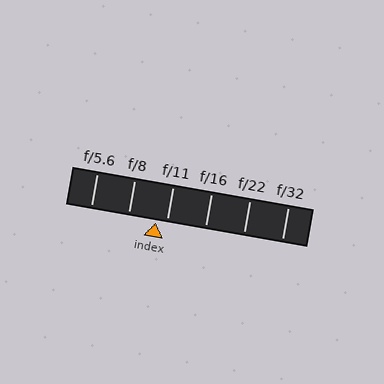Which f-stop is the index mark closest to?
The index mark is closest to f/11.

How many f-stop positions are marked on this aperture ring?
There are 6 f-stop positions marked.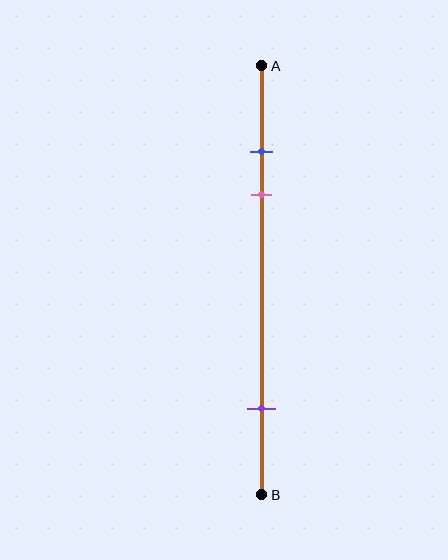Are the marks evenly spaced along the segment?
No, the marks are not evenly spaced.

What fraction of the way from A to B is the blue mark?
The blue mark is approximately 20% (0.2) of the way from A to B.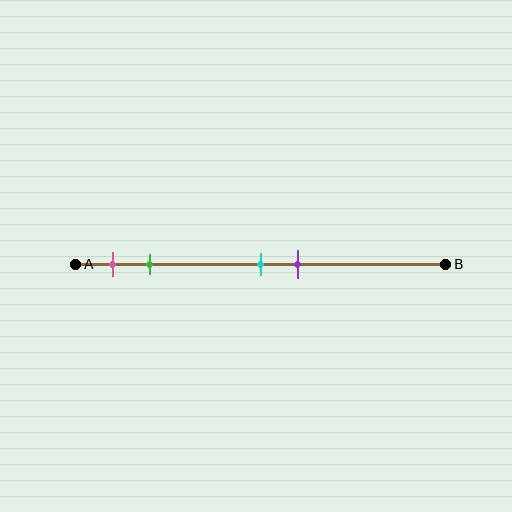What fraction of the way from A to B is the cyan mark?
The cyan mark is approximately 50% (0.5) of the way from A to B.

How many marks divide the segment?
There are 4 marks dividing the segment.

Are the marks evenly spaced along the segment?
No, the marks are not evenly spaced.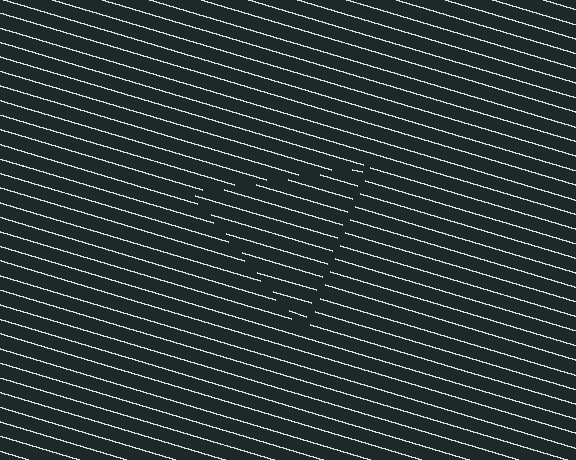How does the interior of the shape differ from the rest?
The interior of the shape contains the same grating, shifted by half a period — the contour is defined by the phase discontinuity where line-ends from the inner and outer gratings abut.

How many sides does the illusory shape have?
3 sides — the line-ends trace a triangle.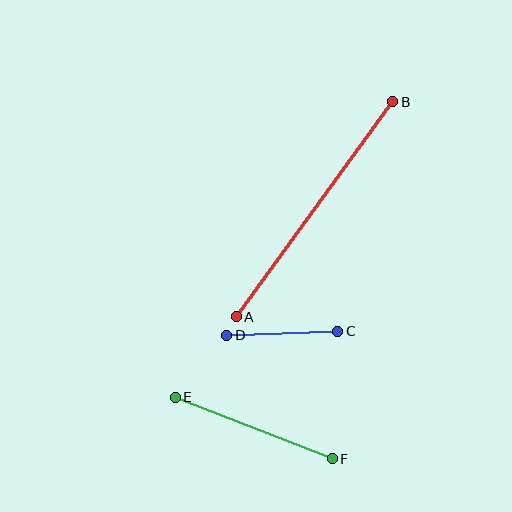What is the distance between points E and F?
The distance is approximately 168 pixels.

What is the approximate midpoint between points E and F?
The midpoint is at approximately (254, 428) pixels.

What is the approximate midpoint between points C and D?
The midpoint is at approximately (282, 333) pixels.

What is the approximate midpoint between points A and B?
The midpoint is at approximately (314, 209) pixels.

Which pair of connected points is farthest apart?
Points A and B are farthest apart.